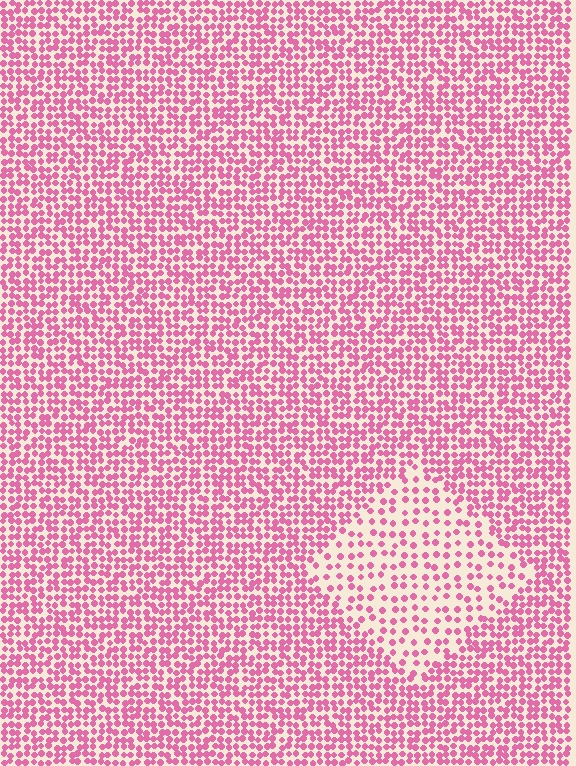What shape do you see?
I see a diamond.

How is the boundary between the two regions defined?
The boundary is defined by a change in element density (approximately 2.1x ratio). All elements are the same color, size, and shape.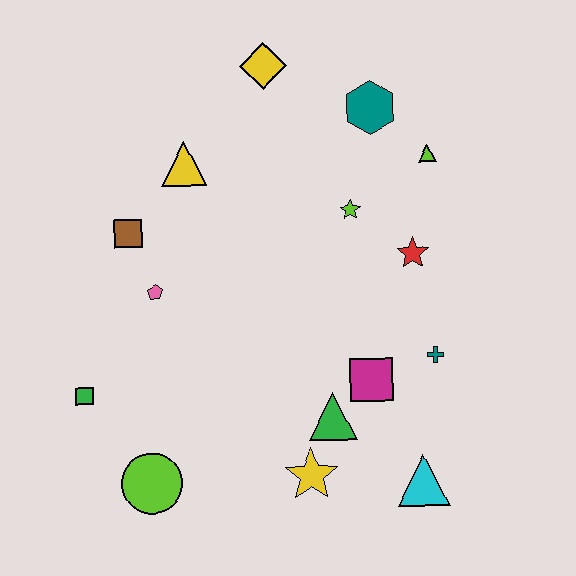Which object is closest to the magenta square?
The green triangle is closest to the magenta square.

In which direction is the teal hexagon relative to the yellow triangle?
The teal hexagon is to the right of the yellow triangle.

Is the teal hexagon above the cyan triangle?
Yes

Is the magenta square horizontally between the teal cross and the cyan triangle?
No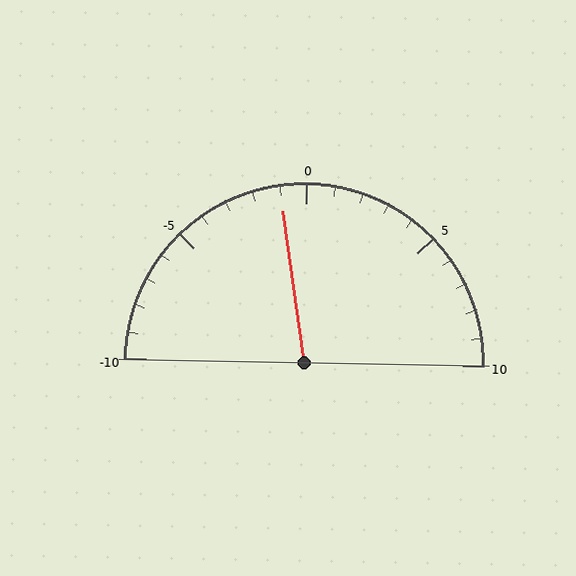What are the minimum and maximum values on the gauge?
The gauge ranges from -10 to 10.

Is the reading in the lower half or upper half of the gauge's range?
The reading is in the lower half of the range (-10 to 10).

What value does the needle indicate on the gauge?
The needle indicates approximately -1.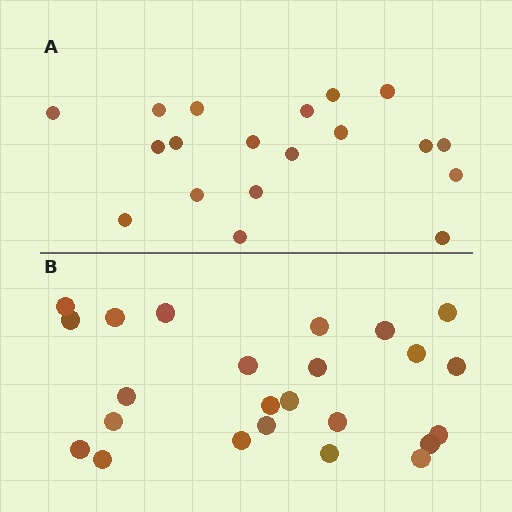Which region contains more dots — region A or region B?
Region B (the bottom region) has more dots.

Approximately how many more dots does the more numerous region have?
Region B has about 5 more dots than region A.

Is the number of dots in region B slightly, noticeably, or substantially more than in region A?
Region B has noticeably more, but not dramatically so. The ratio is roughly 1.3 to 1.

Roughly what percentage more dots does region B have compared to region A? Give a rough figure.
About 25% more.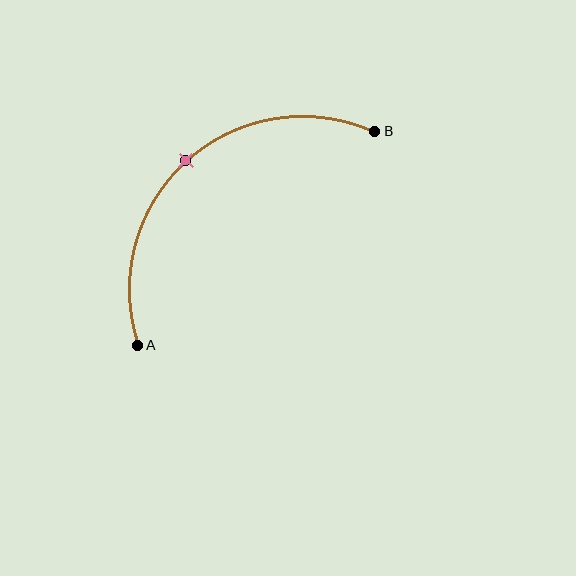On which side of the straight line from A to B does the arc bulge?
The arc bulges above and to the left of the straight line connecting A and B.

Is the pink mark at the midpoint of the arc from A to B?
Yes. The pink mark lies on the arc at equal arc-length from both A and B — it is the arc midpoint.